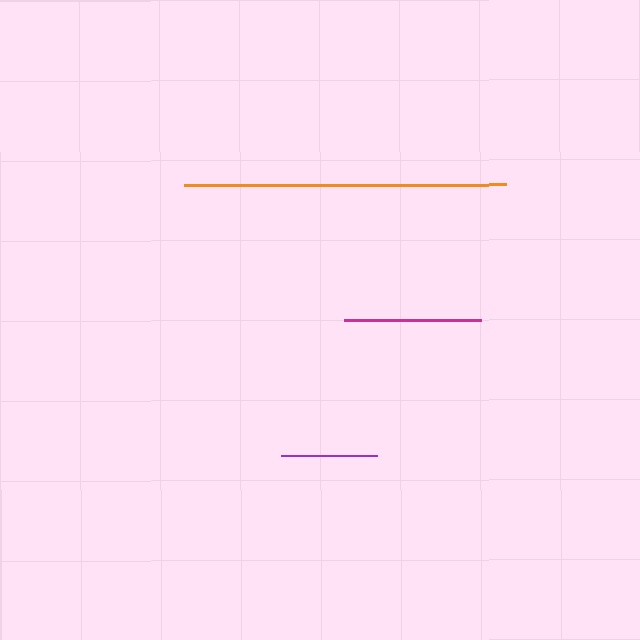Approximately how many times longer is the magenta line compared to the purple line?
The magenta line is approximately 1.4 times the length of the purple line.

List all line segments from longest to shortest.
From longest to shortest: orange, magenta, purple.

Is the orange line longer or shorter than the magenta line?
The orange line is longer than the magenta line.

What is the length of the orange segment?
The orange segment is approximately 322 pixels long.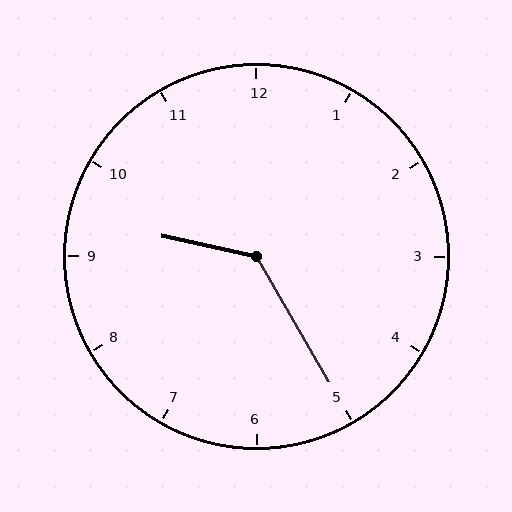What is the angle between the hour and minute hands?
Approximately 132 degrees.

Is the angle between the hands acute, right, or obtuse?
It is obtuse.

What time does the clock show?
9:25.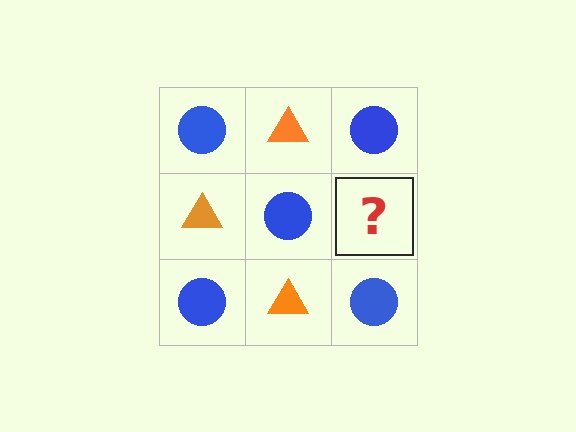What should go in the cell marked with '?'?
The missing cell should contain an orange triangle.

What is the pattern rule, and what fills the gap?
The rule is that it alternates blue circle and orange triangle in a checkerboard pattern. The gap should be filled with an orange triangle.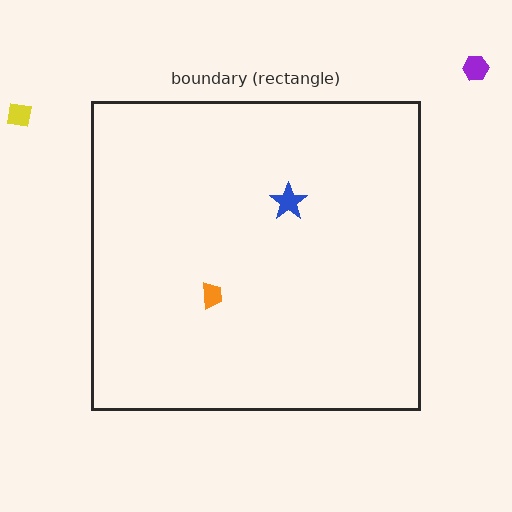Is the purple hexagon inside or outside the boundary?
Outside.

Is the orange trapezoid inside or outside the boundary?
Inside.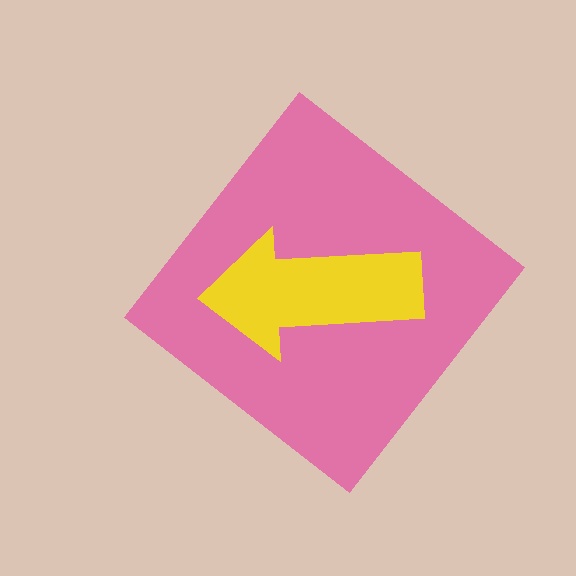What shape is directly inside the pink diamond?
The yellow arrow.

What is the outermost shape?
The pink diamond.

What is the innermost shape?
The yellow arrow.